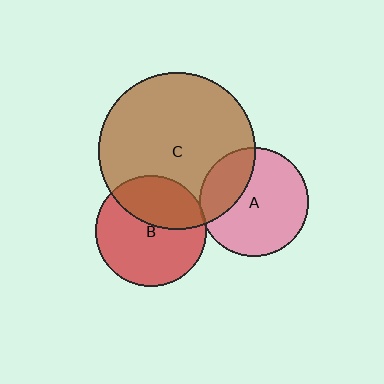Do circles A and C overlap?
Yes.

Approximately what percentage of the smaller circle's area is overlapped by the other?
Approximately 30%.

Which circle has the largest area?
Circle C (brown).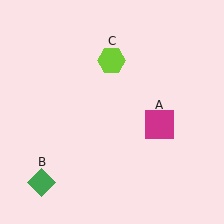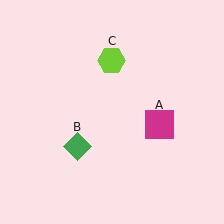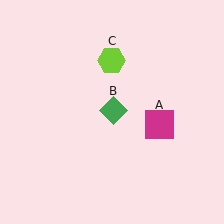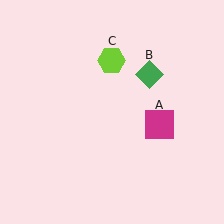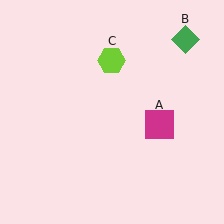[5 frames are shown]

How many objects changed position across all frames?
1 object changed position: green diamond (object B).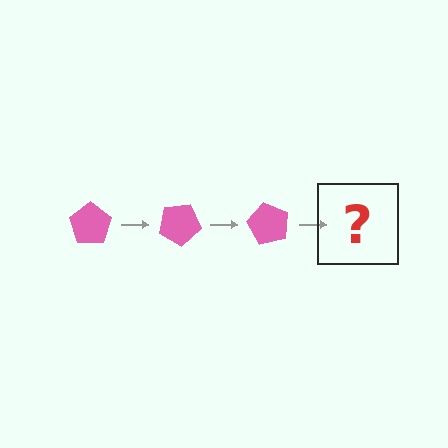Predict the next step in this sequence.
The next step is a pink pentagon rotated 90 degrees.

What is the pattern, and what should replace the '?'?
The pattern is that the pentagon rotates 30 degrees each step. The '?' should be a pink pentagon rotated 90 degrees.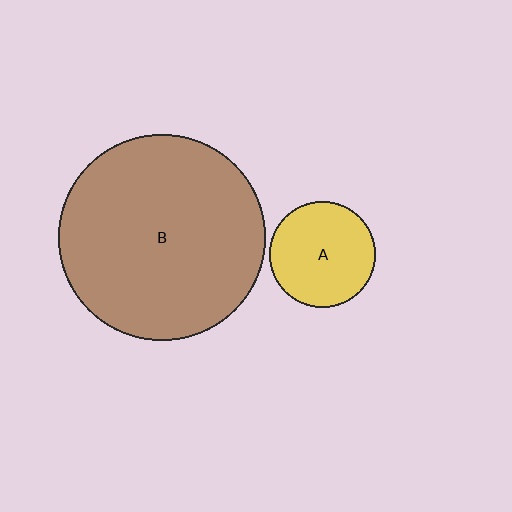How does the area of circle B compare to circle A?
Approximately 3.8 times.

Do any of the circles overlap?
No, none of the circles overlap.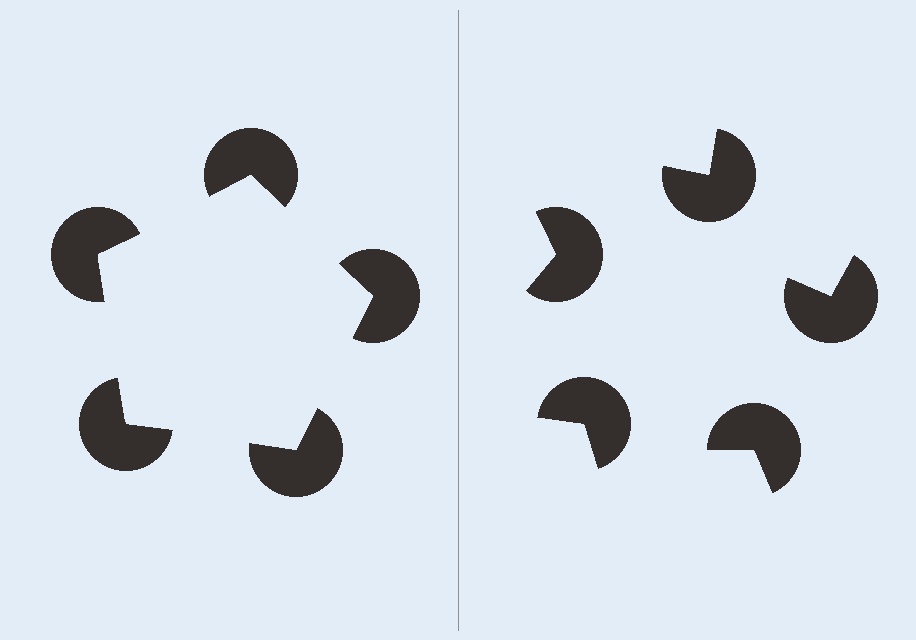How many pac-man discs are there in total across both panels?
10 — 5 on each side.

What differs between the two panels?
The pac-man discs are positioned identically on both sides; only the wedge orientations differ. On the left they align to a pentagon; on the right they are misaligned.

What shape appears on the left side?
An illusory pentagon.